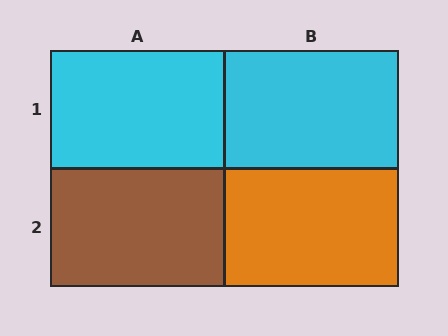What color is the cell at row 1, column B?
Cyan.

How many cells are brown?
1 cell is brown.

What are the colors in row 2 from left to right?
Brown, orange.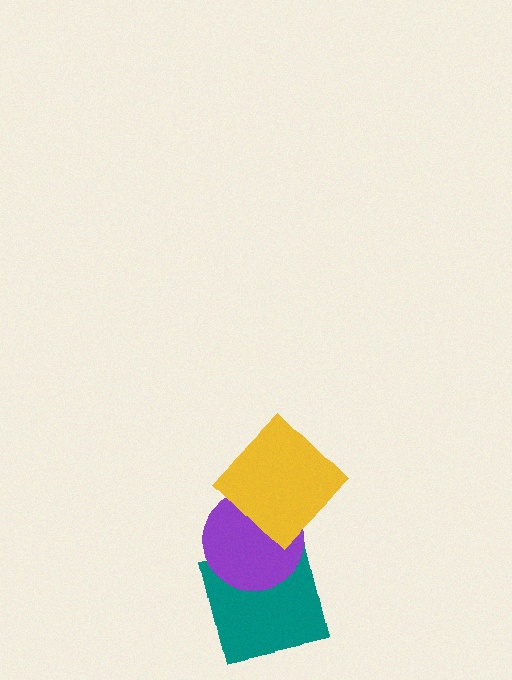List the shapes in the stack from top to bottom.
From top to bottom: the yellow diamond, the purple circle, the teal square.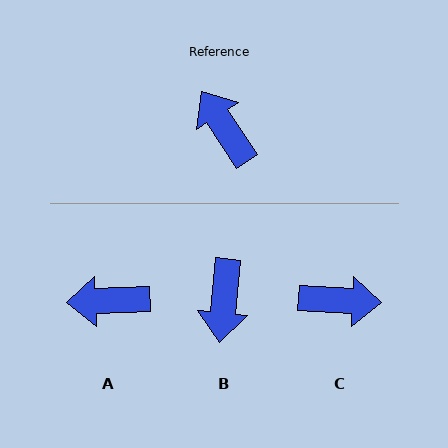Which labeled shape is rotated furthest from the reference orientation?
B, about 141 degrees away.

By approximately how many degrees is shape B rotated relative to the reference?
Approximately 141 degrees counter-clockwise.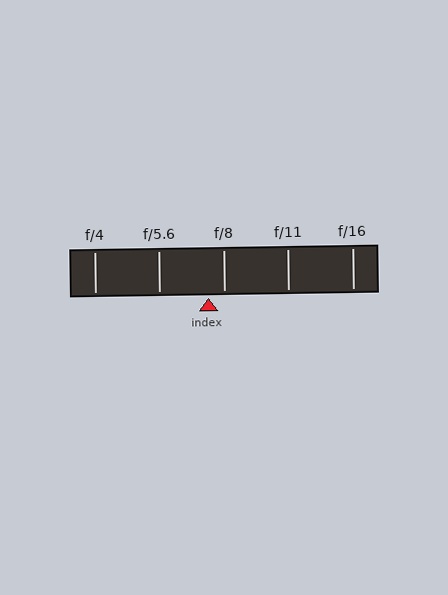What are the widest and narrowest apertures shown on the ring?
The widest aperture shown is f/4 and the narrowest is f/16.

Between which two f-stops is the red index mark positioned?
The index mark is between f/5.6 and f/8.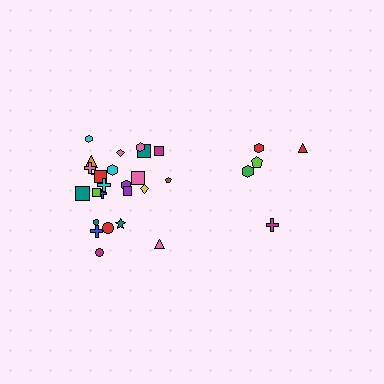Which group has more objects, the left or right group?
The left group.